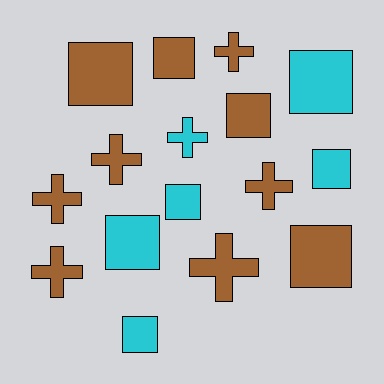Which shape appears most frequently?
Square, with 9 objects.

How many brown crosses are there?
There are 6 brown crosses.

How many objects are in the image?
There are 16 objects.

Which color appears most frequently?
Brown, with 10 objects.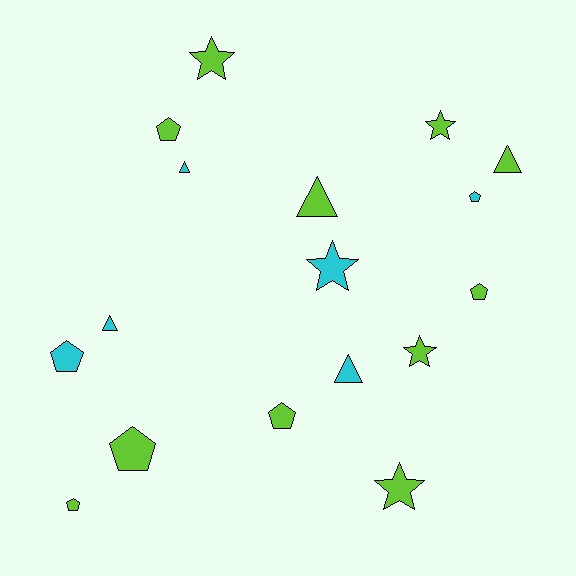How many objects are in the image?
There are 17 objects.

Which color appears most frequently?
Lime, with 11 objects.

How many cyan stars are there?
There is 1 cyan star.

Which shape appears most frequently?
Pentagon, with 7 objects.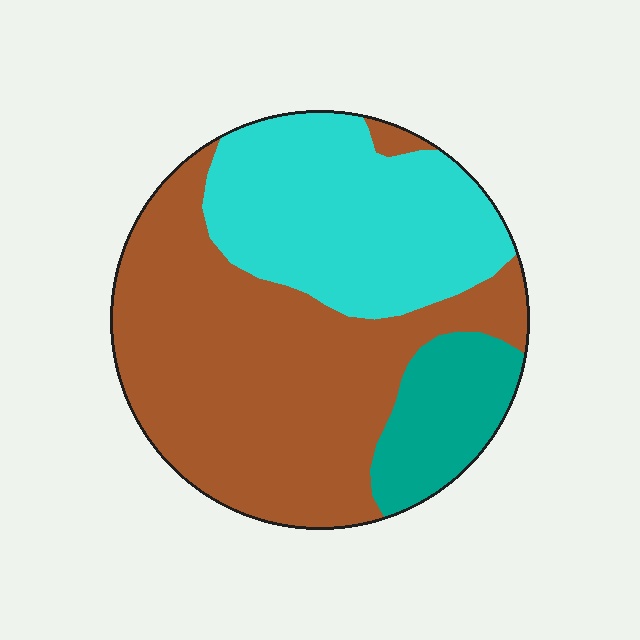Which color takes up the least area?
Teal, at roughly 15%.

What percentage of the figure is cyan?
Cyan takes up about one third (1/3) of the figure.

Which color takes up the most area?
Brown, at roughly 55%.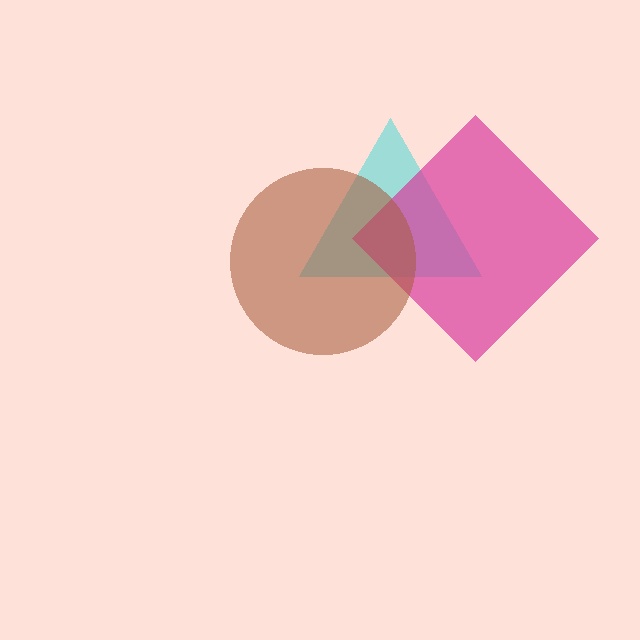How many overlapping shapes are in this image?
There are 3 overlapping shapes in the image.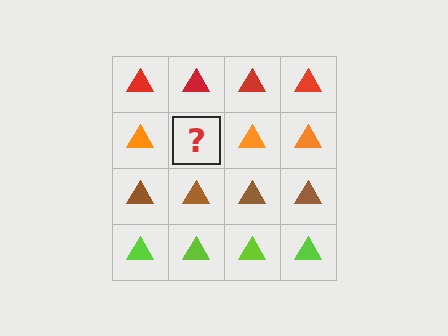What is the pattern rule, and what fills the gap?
The rule is that each row has a consistent color. The gap should be filled with an orange triangle.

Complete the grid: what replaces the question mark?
The question mark should be replaced with an orange triangle.